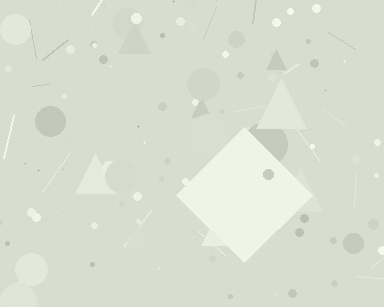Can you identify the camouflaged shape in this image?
The camouflaged shape is a diamond.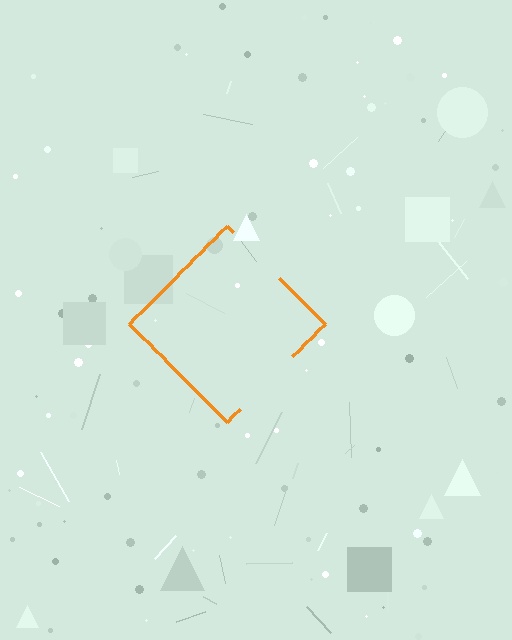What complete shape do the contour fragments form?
The contour fragments form a diamond.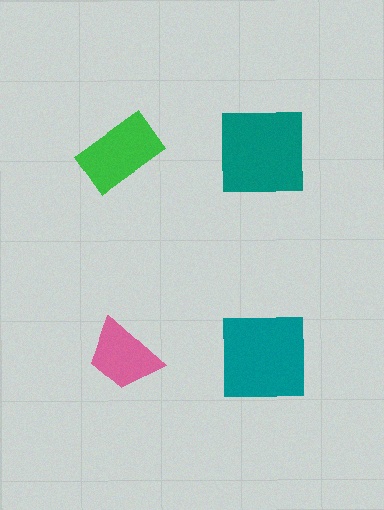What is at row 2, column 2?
A teal square.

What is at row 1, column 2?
A teal square.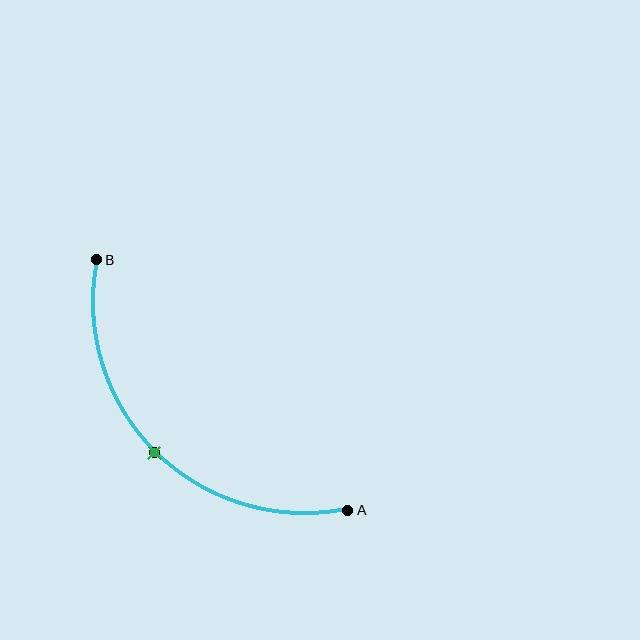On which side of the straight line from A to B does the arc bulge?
The arc bulges below and to the left of the straight line connecting A and B.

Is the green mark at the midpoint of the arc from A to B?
Yes. The green mark lies on the arc at equal arc-length from both A and B — it is the arc midpoint.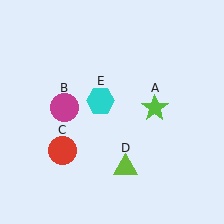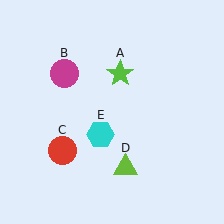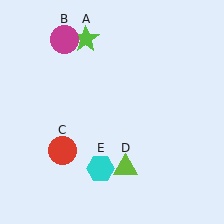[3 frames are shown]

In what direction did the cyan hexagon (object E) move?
The cyan hexagon (object E) moved down.